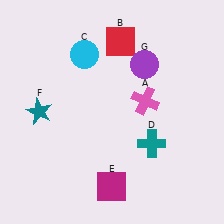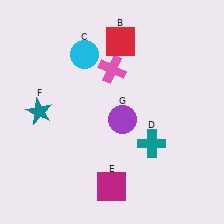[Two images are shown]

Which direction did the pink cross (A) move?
The pink cross (A) moved left.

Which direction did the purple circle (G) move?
The purple circle (G) moved down.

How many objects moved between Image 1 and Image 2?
2 objects moved between the two images.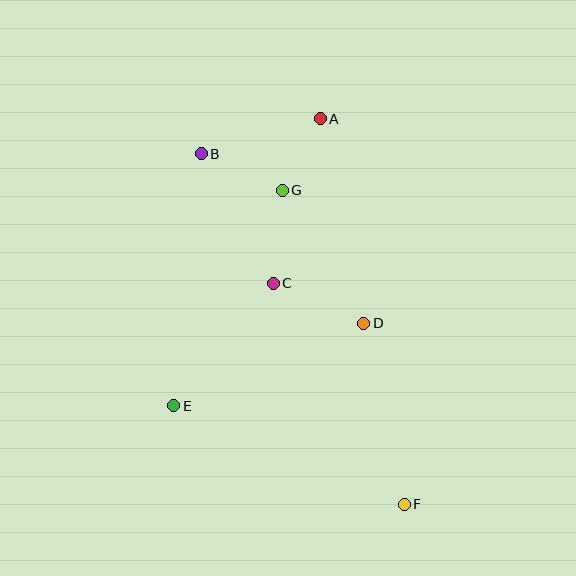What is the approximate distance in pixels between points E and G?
The distance between E and G is approximately 241 pixels.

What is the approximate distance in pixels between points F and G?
The distance between F and G is approximately 337 pixels.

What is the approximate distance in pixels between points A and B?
The distance between A and B is approximately 124 pixels.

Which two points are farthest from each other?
Points B and F are farthest from each other.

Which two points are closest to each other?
Points A and G are closest to each other.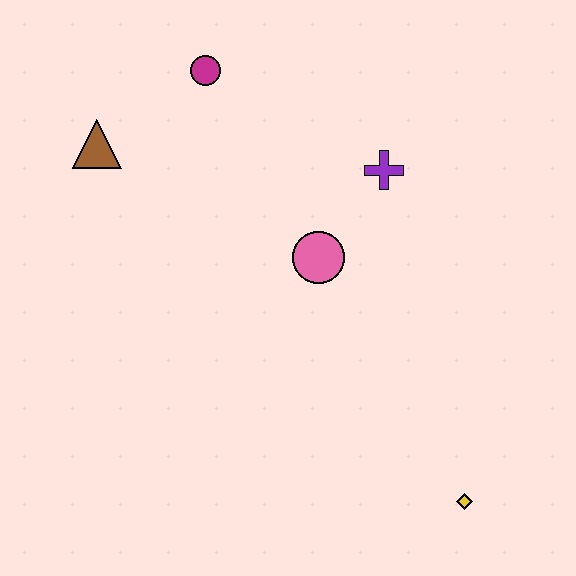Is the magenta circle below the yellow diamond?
No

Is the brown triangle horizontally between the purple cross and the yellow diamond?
No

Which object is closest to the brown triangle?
The magenta circle is closest to the brown triangle.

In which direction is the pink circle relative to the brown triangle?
The pink circle is to the right of the brown triangle.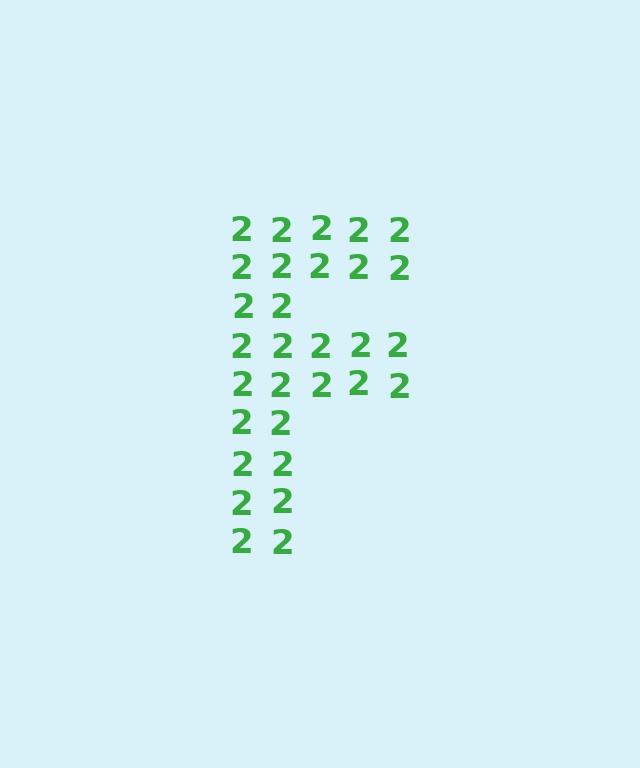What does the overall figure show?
The overall figure shows the letter F.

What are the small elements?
The small elements are digit 2's.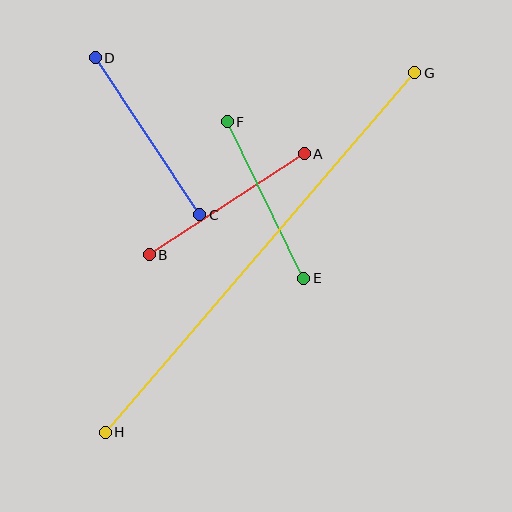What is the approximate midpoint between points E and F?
The midpoint is at approximately (266, 200) pixels.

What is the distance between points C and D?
The distance is approximately 189 pixels.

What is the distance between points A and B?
The distance is approximately 185 pixels.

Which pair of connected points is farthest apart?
Points G and H are farthest apart.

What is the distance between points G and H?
The distance is approximately 474 pixels.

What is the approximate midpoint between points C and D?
The midpoint is at approximately (147, 136) pixels.